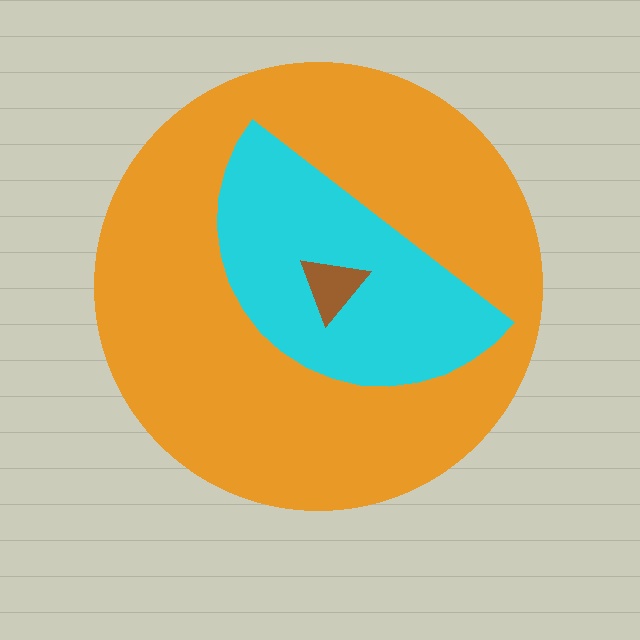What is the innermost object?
The brown triangle.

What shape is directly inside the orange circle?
The cyan semicircle.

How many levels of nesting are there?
3.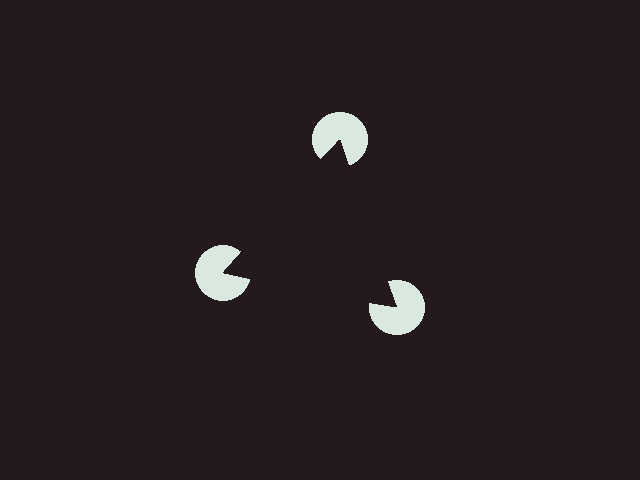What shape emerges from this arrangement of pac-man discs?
An illusory triangle — its edges are inferred from the aligned wedge cuts in the pac-man discs, not physically drawn.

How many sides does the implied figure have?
3 sides.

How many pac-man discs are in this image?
There are 3 — one at each vertex of the illusory triangle.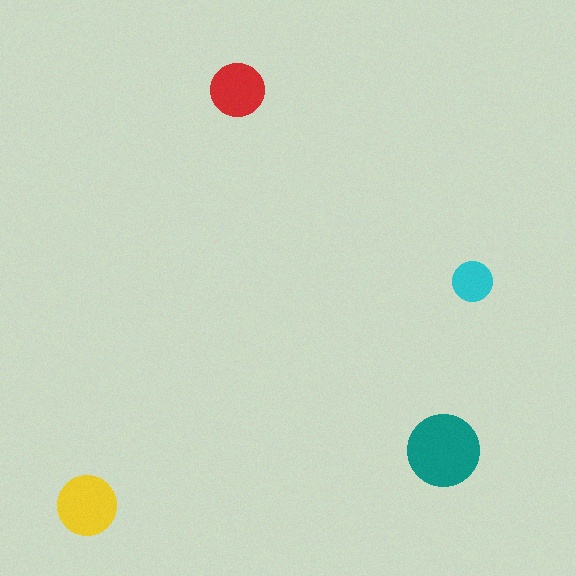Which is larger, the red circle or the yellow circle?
The yellow one.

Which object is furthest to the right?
The cyan circle is rightmost.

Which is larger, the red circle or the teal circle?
The teal one.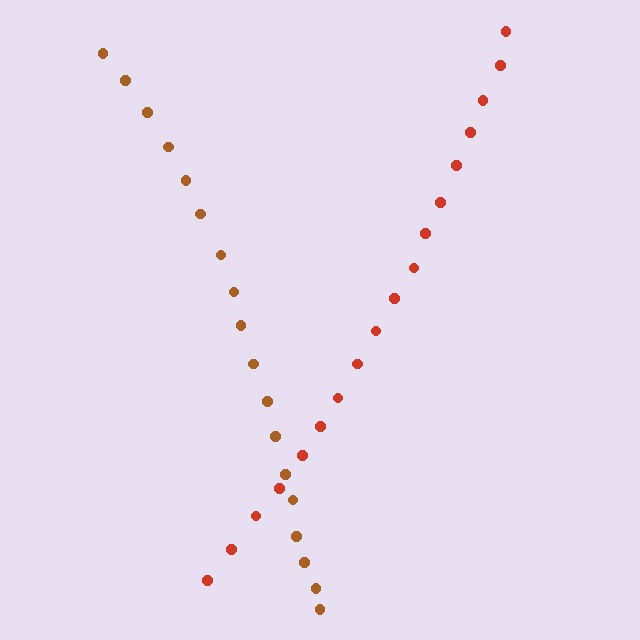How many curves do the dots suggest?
There are 2 distinct paths.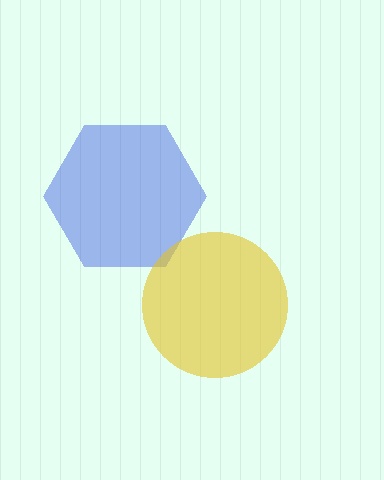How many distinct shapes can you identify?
There are 2 distinct shapes: a blue hexagon, a yellow circle.